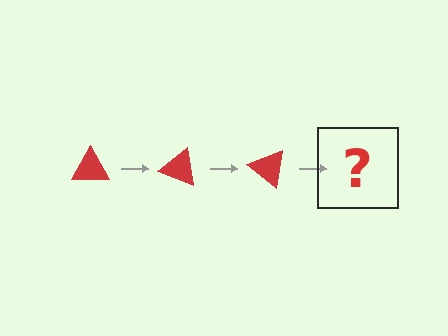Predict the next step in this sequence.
The next step is a red triangle rotated 60 degrees.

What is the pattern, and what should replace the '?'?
The pattern is that the triangle rotates 20 degrees each step. The '?' should be a red triangle rotated 60 degrees.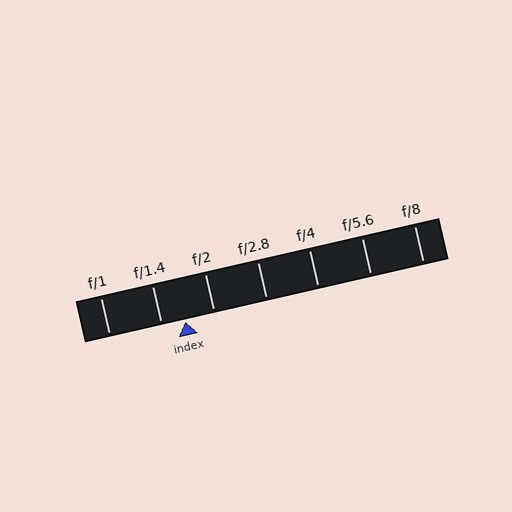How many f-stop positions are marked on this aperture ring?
There are 7 f-stop positions marked.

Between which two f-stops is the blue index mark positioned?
The index mark is between f/1.4 and f/2.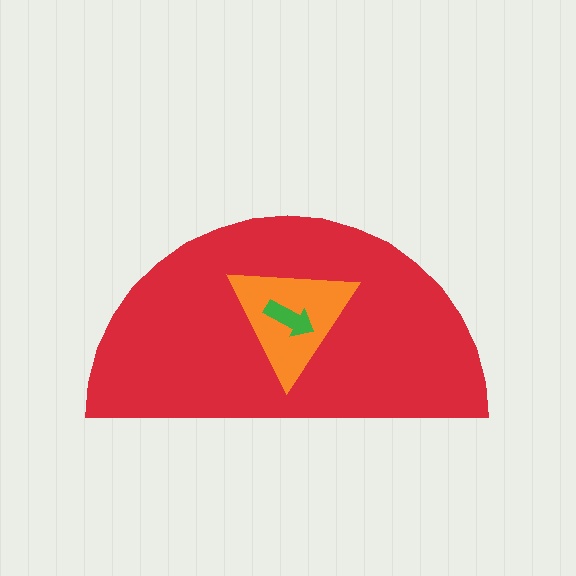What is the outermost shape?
The red semicircle.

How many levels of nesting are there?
3.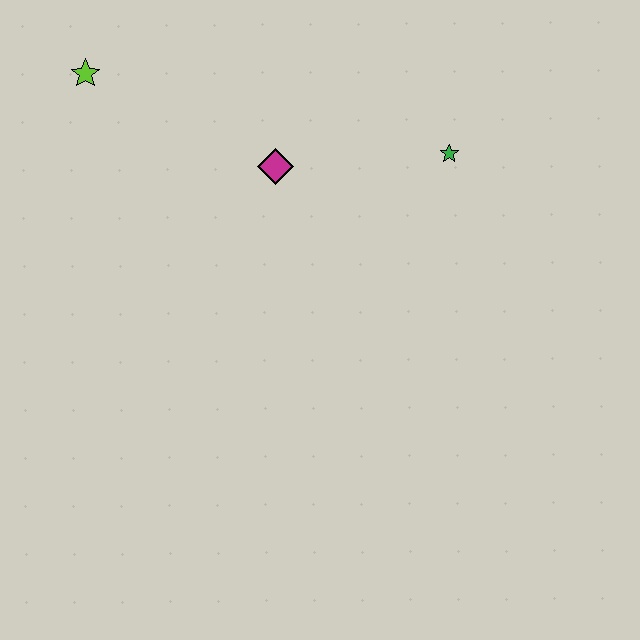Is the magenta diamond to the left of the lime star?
No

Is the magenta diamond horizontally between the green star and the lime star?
Yes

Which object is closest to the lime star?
The magenta diamond is closest to the lime star.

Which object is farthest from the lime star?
The green star is farthest from the lime star.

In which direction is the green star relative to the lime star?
The green star is to the right of the lime star.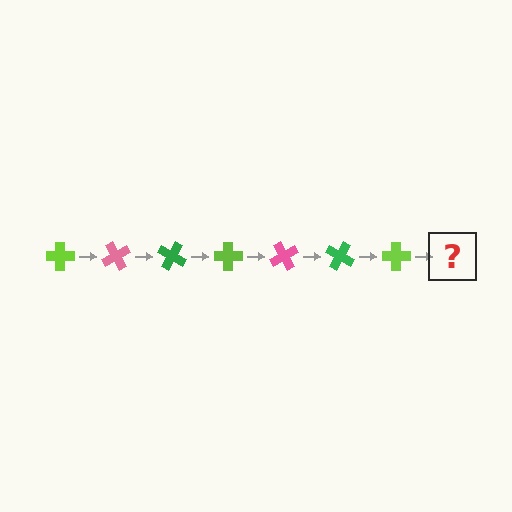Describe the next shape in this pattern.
It should be a pink cross, rotated 420 degrees from the start.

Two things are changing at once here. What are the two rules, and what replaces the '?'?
The two rules are that it rotates 60 degrees each step and the color cycles through lime, pink, and green. The '?' should be a pink cross, rotated 420 degrees from the start.